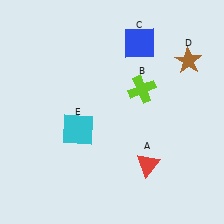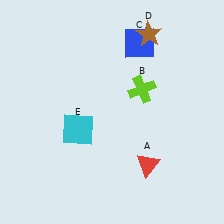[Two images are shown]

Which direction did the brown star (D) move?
The brown star (D) moved left.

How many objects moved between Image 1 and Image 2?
1 object moved between the two images.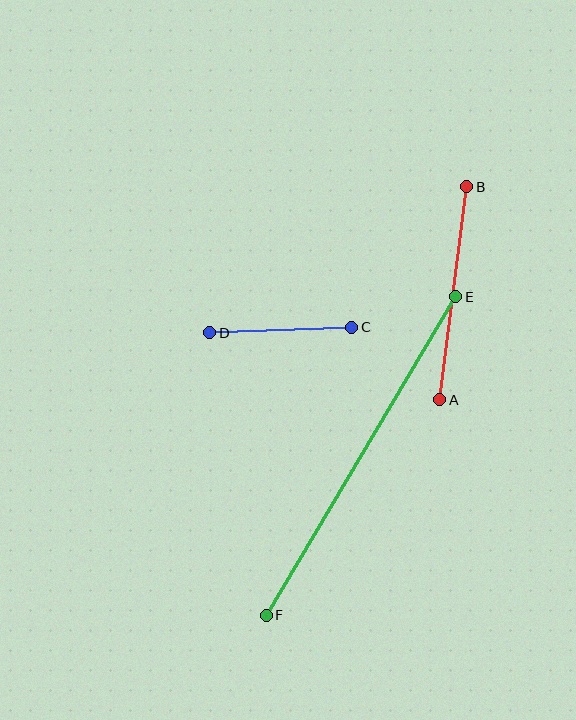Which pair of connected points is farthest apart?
Points E and F are farthest apart.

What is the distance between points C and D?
The distance is approximately 142 pixels.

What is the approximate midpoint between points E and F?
The midpoint is at approximately (361, 456) pixels.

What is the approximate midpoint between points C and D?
The midpoint is at approximately (281, 330) pixels.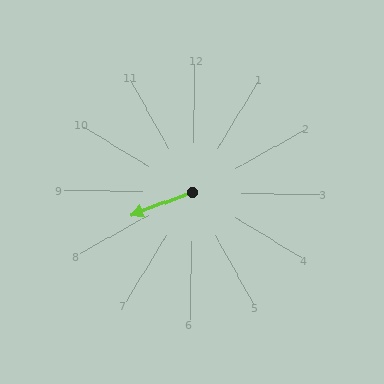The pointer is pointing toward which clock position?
Roughly 8 o'clock.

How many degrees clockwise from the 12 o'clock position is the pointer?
Approximately 248 degrees.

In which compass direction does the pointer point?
West.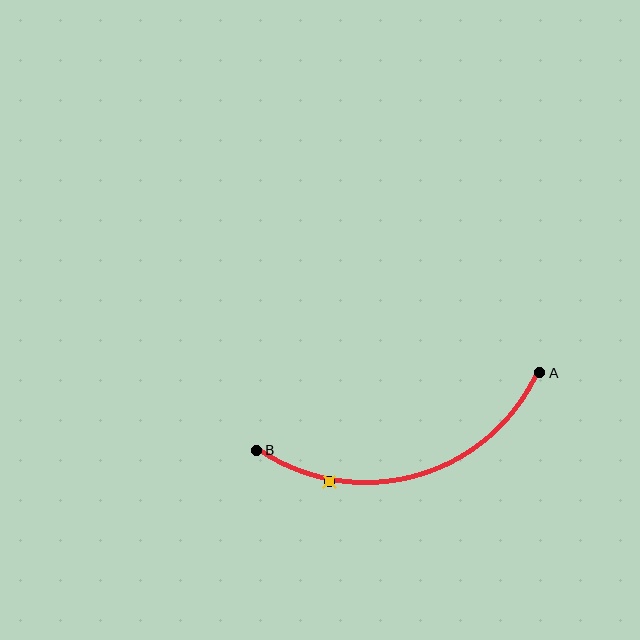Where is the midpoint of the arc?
The arc midpoint is the point on the curve farthest from the straight line joining A and B. It sits below that line.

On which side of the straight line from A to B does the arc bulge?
The arc bulges below the straight line connecting A and B.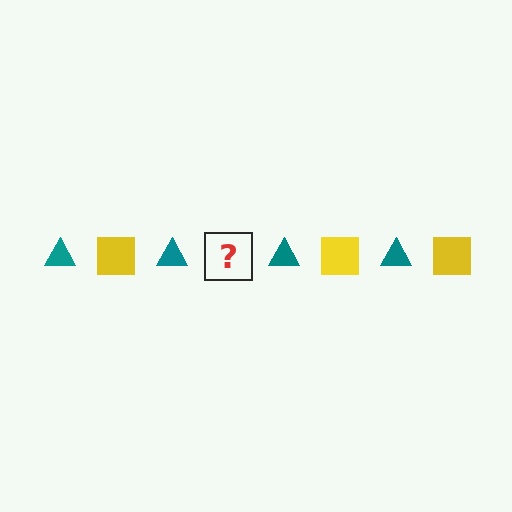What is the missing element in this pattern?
The missing element is a yellow square.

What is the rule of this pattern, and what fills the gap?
The rule is that the pattern alternates between teal triangle and yellow square. The gap should be filled with a yellow square.